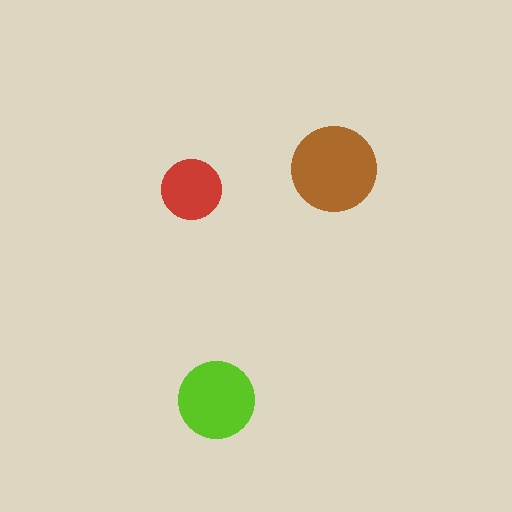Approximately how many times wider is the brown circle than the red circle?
About 1.5 times wider.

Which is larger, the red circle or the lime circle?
The lime one.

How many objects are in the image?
There are 3 objects in the image.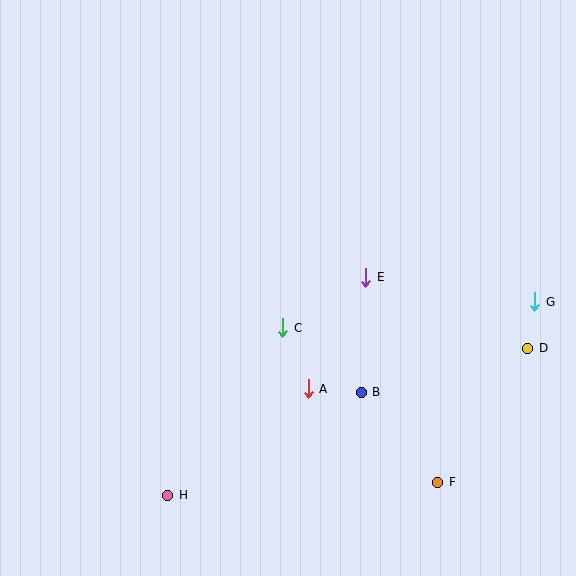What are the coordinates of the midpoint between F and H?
The midpoint between F and H is at (303, 489).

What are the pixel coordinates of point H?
Point H is at (168, 495).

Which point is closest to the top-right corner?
Point G is closest to the top-right corner.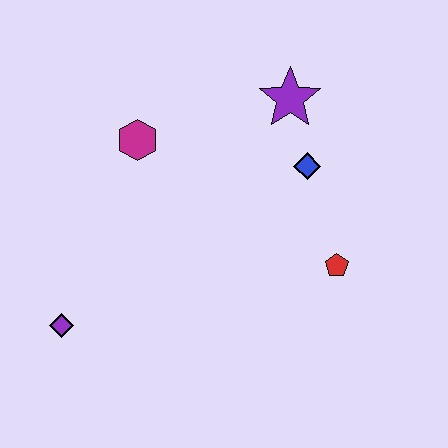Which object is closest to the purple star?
The blue diamond is closest to the purple star.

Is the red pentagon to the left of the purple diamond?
No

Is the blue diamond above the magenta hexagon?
No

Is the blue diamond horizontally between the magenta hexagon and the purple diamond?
No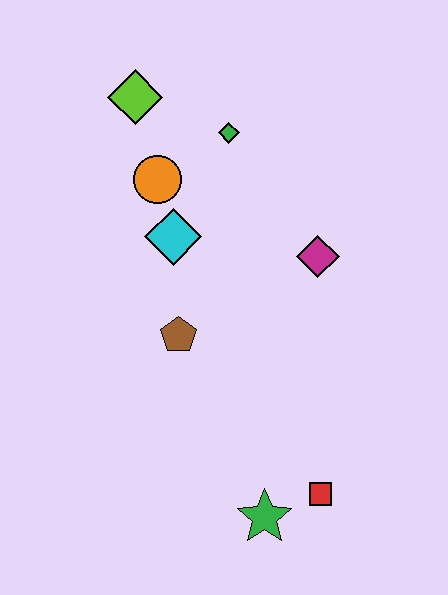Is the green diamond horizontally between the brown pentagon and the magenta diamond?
Yes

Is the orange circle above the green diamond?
No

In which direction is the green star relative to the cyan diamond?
The green star is below the cyan diamond.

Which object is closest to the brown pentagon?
The cyan diamond is closest to the brown pentagon.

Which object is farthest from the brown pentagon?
The lime diamond is farthest from the brown pentagon.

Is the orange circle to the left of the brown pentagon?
Yes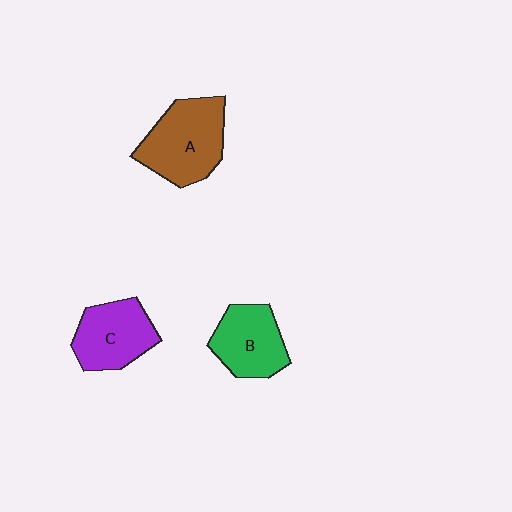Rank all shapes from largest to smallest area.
From largest to smallest: A (brown), C (purple), B (green).